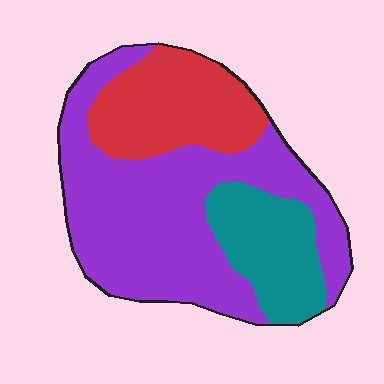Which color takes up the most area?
Purple, at roughly 55%.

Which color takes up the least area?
Teal, at roughly 20%.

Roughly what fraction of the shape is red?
Red covers 24% of the shape.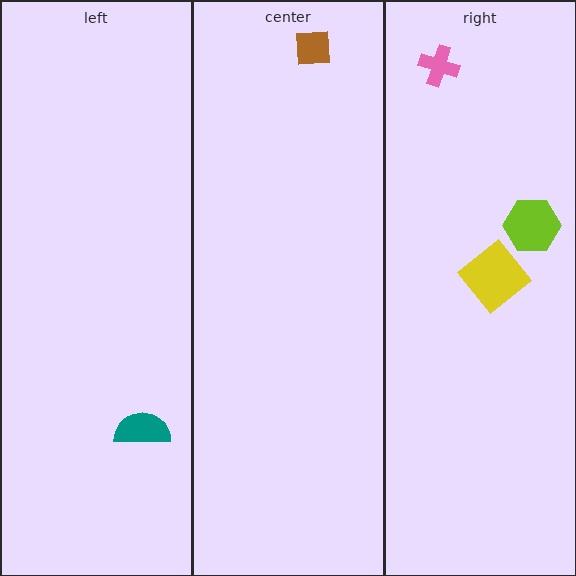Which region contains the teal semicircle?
The left region.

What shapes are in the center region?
The brown square.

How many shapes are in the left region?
1.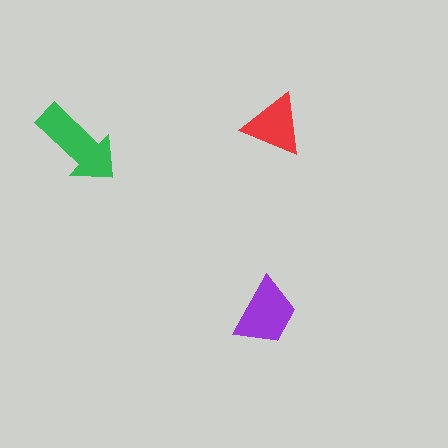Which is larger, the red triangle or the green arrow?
The green arrow.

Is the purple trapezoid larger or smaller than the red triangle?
Larger.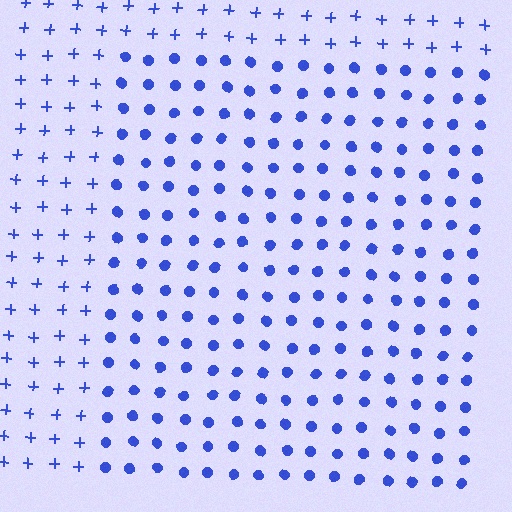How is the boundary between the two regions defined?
The boundary is defined by a change in element shape: circles inside vs. plus signs outside. All elements share the same color and spacing.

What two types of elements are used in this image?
The image uses circles inside the rectangle region and plus signs outside it.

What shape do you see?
I see a rectangle.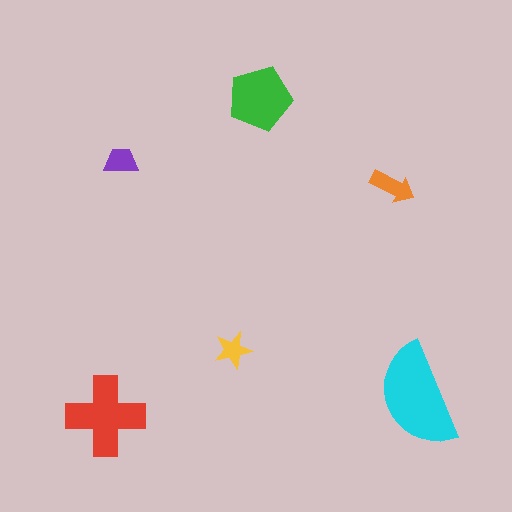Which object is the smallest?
The yellow star.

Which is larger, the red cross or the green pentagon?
The red cross.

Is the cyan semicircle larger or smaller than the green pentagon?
Larger.